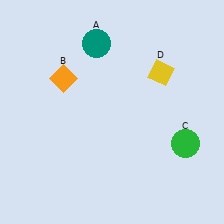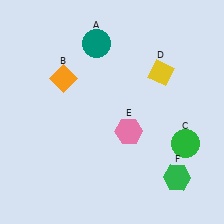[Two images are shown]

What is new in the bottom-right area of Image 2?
A green hexagon (F) was added in the bottom-right area of Image 2.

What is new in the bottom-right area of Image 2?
A pink hexagon (E) was added in the bottom-right area of Image 2.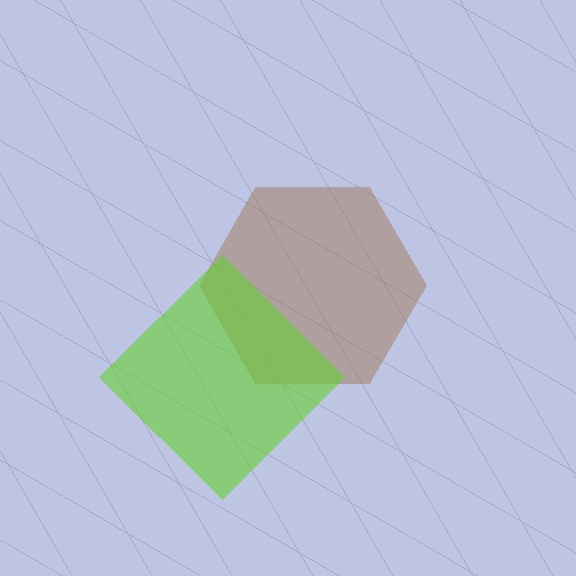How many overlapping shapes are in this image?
There are 2 overlapping shapes in the image.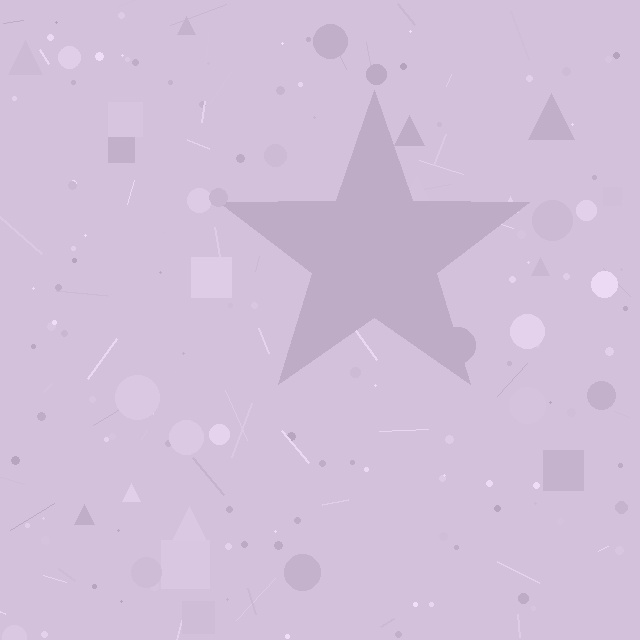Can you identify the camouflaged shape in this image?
The camouflaged shape is a star.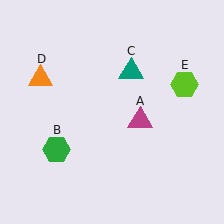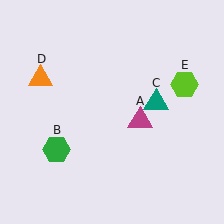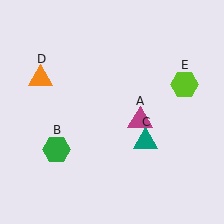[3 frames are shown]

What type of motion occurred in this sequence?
The teal triangle (object C) rotated clockwise around the center of the scene.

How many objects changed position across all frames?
1 object changed position: teal triangle (object C).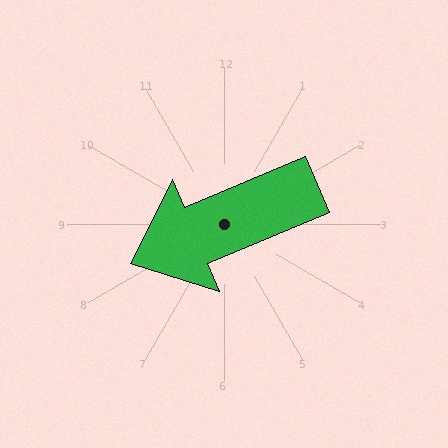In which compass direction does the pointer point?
Southwest.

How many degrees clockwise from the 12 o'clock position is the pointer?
Approximately 247 degrees.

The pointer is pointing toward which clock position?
Roughly 8 o'clock.